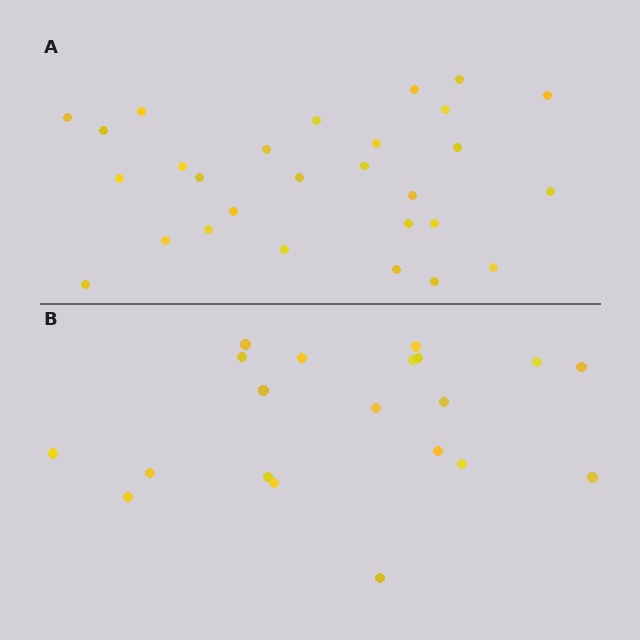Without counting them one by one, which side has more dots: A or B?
Region A (the top region) has more dots.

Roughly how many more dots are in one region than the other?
Region A has roughly 8 or so more dots than region B.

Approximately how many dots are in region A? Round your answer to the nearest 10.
About 30 dots. (The exact count is 28, which rounds to 30.)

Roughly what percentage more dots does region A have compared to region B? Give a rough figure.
About 40% more.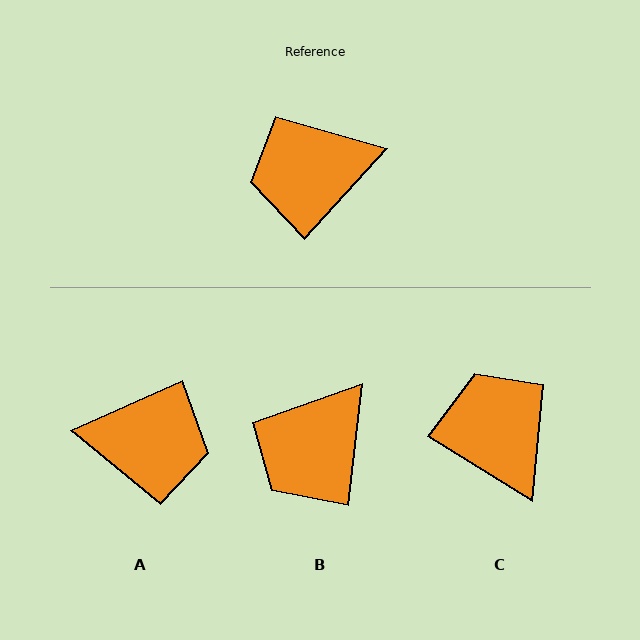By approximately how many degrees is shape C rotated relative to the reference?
Approximately 79 degrees clockwise.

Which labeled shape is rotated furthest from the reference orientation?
A, about 157 degrees away.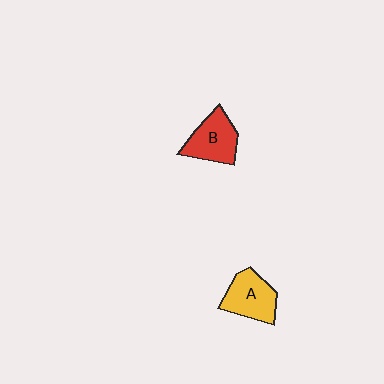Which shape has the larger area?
Shape B (red).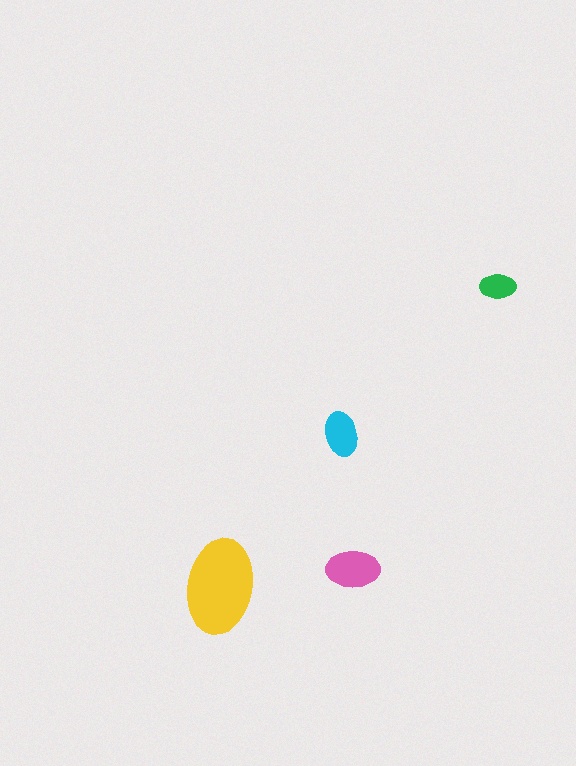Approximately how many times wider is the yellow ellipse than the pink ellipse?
About 2 times wider.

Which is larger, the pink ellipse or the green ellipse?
The pink one.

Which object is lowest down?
The yellow ellipse is bottommost.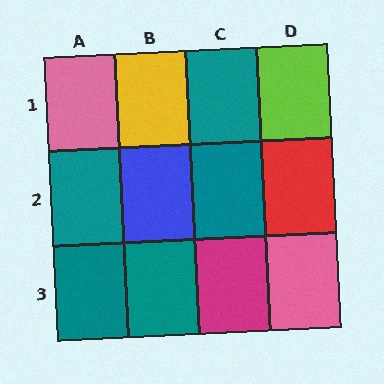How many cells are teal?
5 cells are teal.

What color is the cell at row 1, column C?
Teal.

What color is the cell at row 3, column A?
Teal.